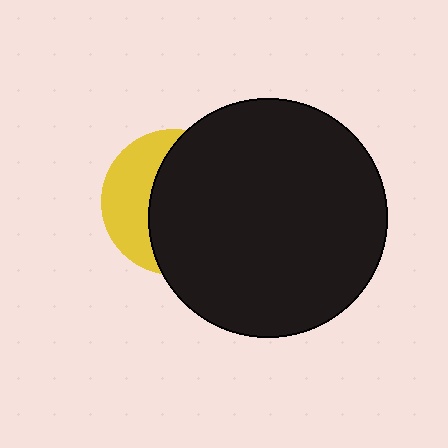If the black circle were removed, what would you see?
You would see the complete yellow circle.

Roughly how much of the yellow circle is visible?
A small part of it is visible (roughly 35%).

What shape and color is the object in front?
The object in front is a black circle.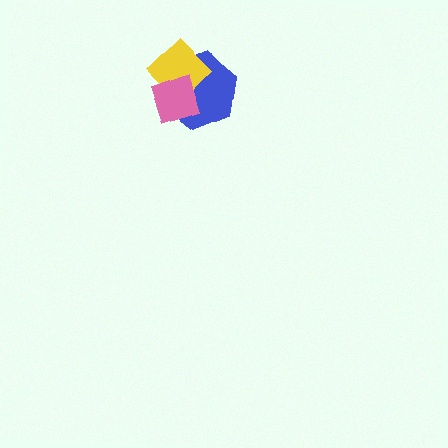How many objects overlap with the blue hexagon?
2 objects overlap with the blue hexagon.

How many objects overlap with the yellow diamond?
2 objects overlap with the yellow diamond.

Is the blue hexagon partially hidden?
Yes, it is partially covered by another shape.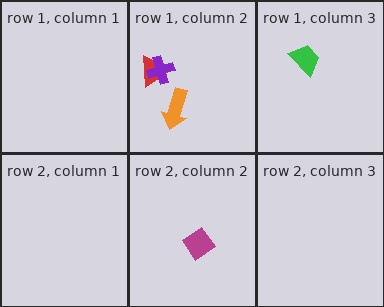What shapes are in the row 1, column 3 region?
The green trapezoid.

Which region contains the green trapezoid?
The row 1, column 3 region.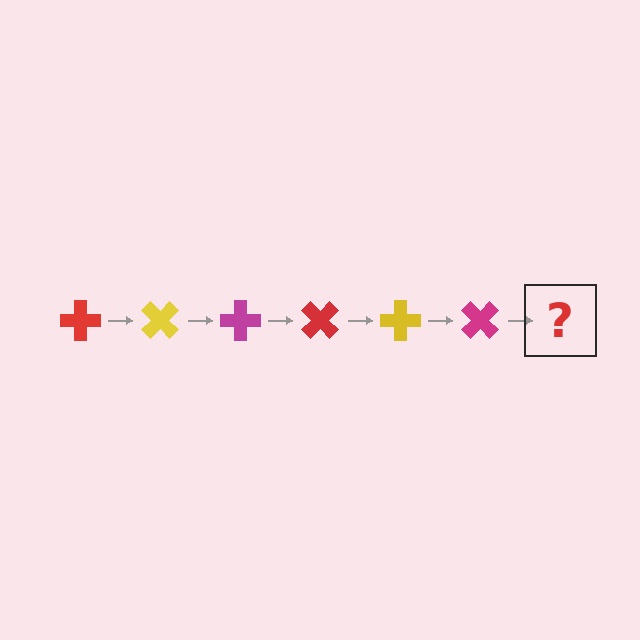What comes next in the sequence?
The next element should be a red cross, rotated 270 degrees from the start.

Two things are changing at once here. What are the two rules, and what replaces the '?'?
The two rules are that it rotates 45 degrees each step and the color cycles through red, yellow, and magenta. The '?' should be a red cross, rotated 270 degrees from the start.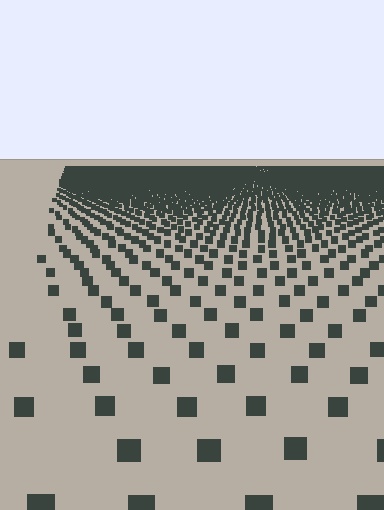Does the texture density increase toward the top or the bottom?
Density increases toward the top.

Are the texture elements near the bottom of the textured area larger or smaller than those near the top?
Larger. Near the bottom, elements are closer to the viewer and appear at a bigger on-screen size.